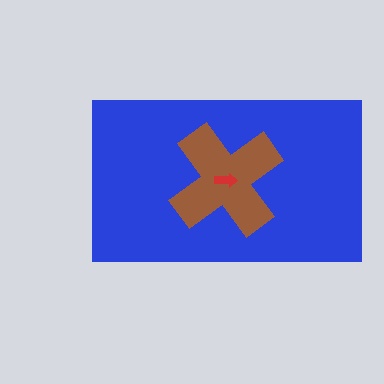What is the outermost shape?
The blue rectangle.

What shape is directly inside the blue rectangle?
The brown cross.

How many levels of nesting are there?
3.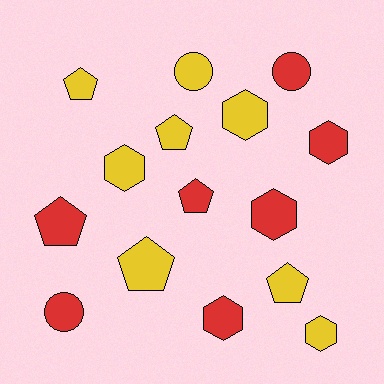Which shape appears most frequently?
Pentagon, with 6 objects.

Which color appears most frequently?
Yellow, with 8 objects.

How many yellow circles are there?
There is 1 yellow circle.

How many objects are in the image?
There are 15 objects.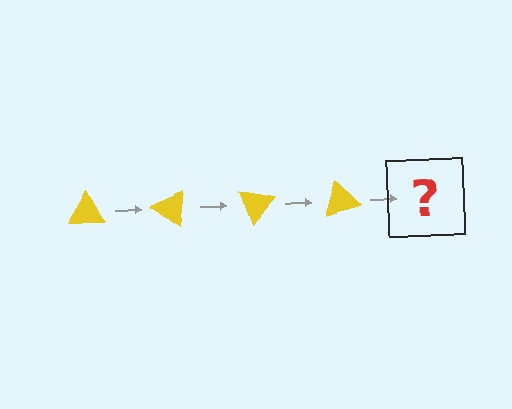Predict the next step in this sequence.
The next step is a yellow triangle rotated 140 degrees.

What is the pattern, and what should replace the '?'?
The pattern is that the triangle rotates 35 degrees each step. The '?' should be a yellow triangle rotated 140 degrees.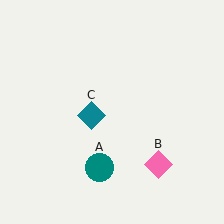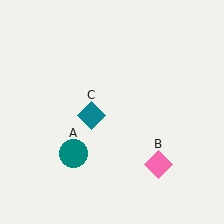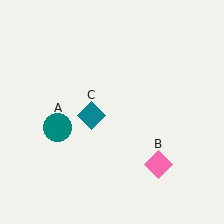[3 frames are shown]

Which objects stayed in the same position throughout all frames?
Pink diamond (object B) and teal diamond (object C) remained stationary.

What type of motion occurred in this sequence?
The teal circle (object A) rotated clockwise around the center of the scene.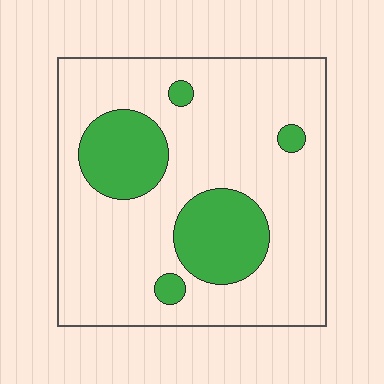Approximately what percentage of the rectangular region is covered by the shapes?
Approximately 20%.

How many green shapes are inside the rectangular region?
5.